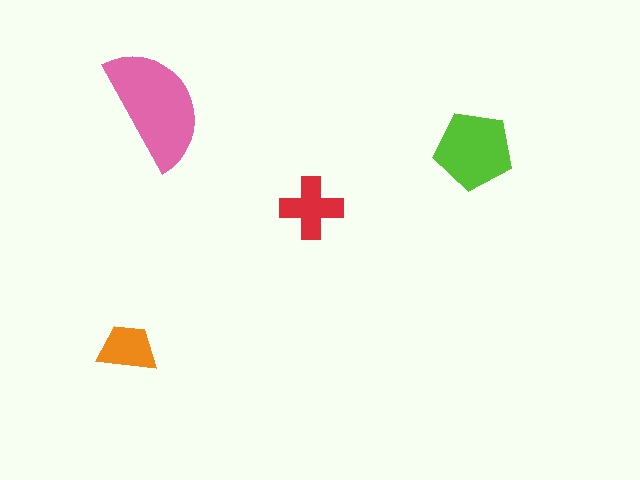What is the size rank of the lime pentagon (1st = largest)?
2nd.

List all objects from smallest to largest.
The orange trapezoid, the red cross, the lime pentagon, the pink semicircle.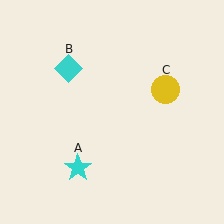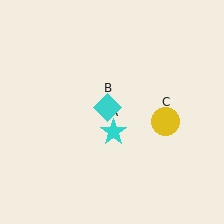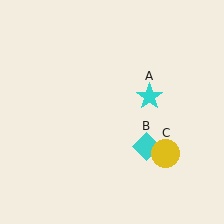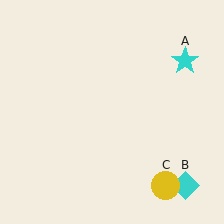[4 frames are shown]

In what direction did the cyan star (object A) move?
The cyan star (object A) moved up and to the right.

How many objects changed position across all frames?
3 objects changed position: cyan star (object A), cyan diamond (object B), yellow circle (object C).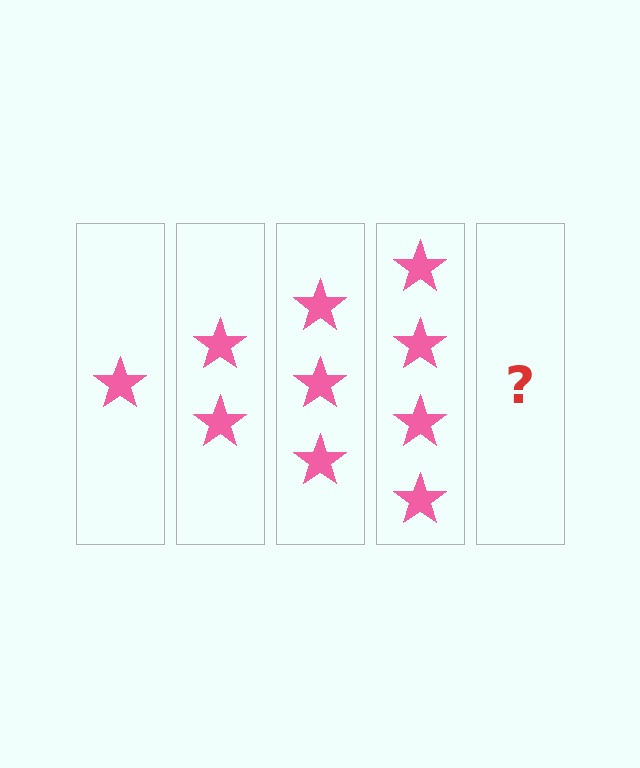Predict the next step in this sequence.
The next step is 5 stars.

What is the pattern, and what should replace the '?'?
The pattern is that each step adds one more star. The '?' should be 5 stars.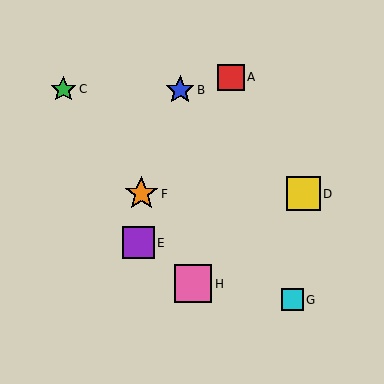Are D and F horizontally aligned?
Yes, both are at y≈194.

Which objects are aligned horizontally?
Objects D, F are aligned horizontally.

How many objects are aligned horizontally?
2 objects (D, F) are aligned horizontally.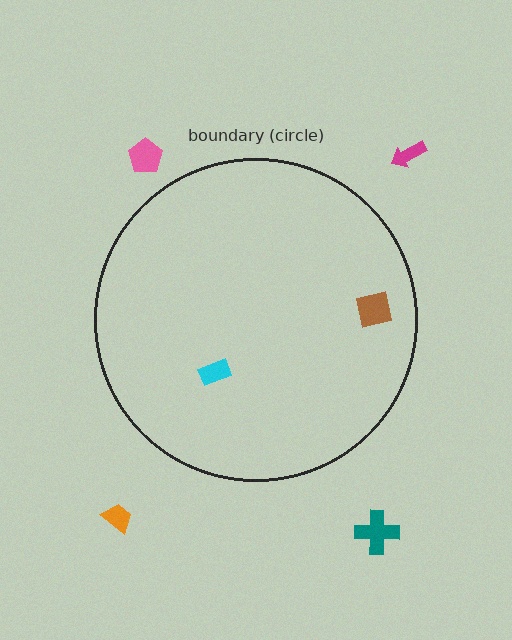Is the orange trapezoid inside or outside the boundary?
Outside.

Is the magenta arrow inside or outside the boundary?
Outside.